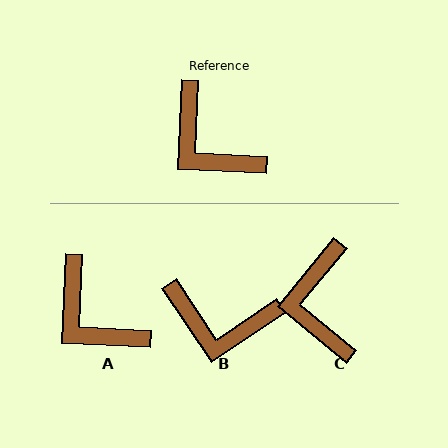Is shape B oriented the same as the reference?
No, it is off by about 37 degrees.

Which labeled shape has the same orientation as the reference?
A.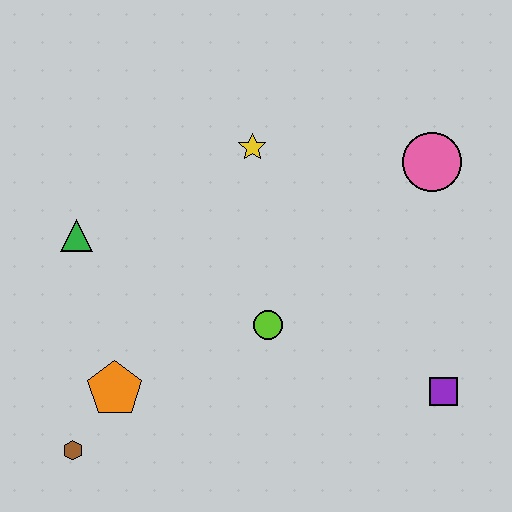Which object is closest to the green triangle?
The orange pentagon is closest to the green triangle.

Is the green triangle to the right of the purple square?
No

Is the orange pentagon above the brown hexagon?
Yes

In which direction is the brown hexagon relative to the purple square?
The brown hexagon is to the left of the purple square.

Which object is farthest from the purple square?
The green triangle is farthest from the purple square.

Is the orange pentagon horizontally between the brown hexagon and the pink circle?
Yes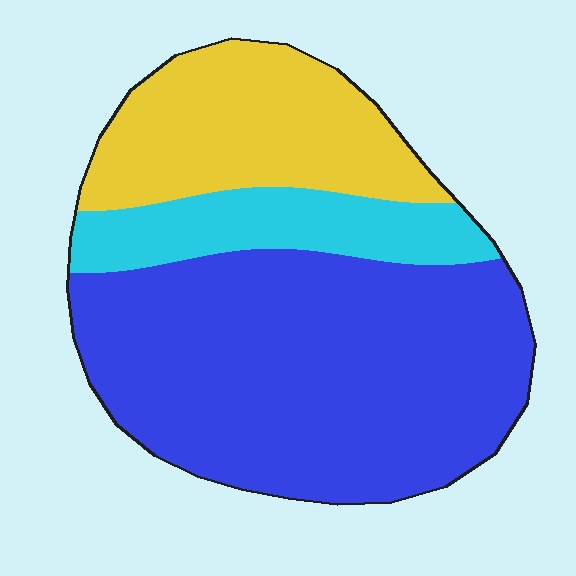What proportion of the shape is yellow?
Yellow covers 25% of the shape.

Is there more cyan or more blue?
Blue.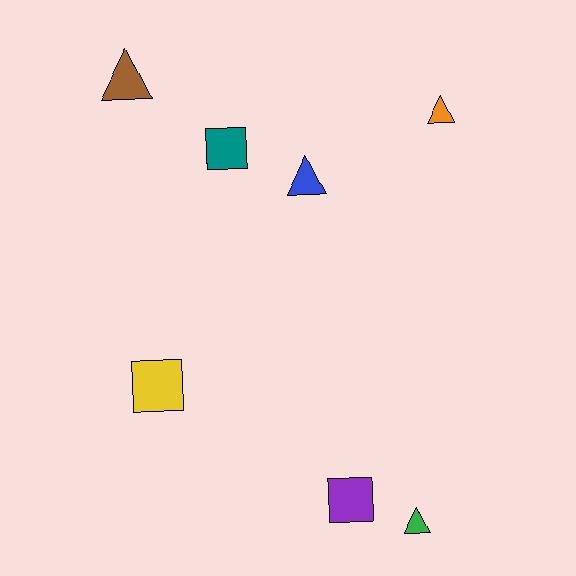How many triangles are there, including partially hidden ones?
There are 4 triangles.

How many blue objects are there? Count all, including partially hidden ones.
There is 1 blue object.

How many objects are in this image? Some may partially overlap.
There are 7 objects.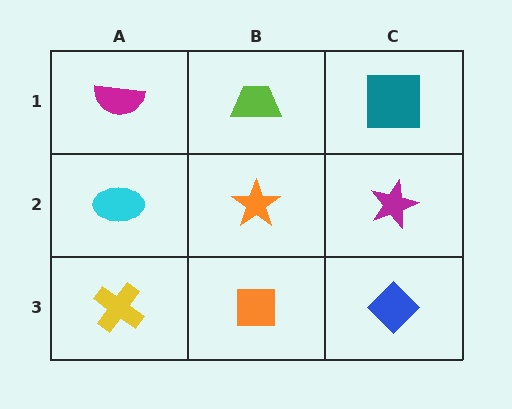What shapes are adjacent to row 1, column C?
A magenta star (row 2, column C), a lime trapezoid (row 1, column B).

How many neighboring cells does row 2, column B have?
4.